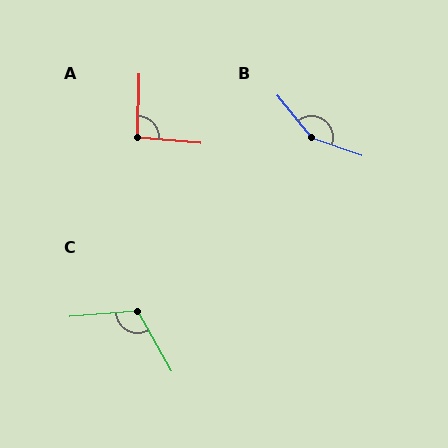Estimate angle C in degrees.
Approximately 115 degrees.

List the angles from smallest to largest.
A (94°), C (115°), B (147°).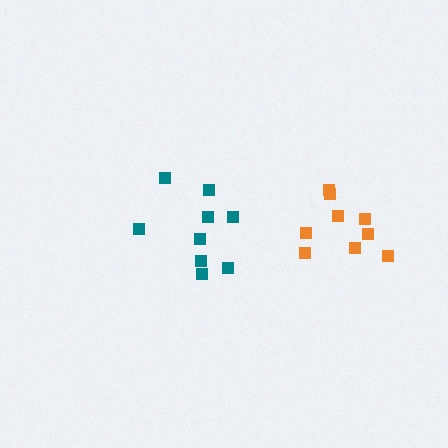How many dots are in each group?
Group 1: 9 dots, Group 2: 9 dots (18 total).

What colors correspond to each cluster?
The clusters are colored: teal, orange.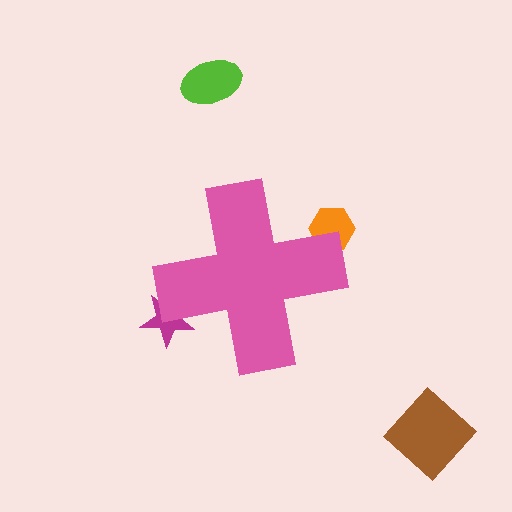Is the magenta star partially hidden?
Yes, the magenta star is partially hidden behind the pink cross.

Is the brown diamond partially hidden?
No, the brown diamond is fully visible.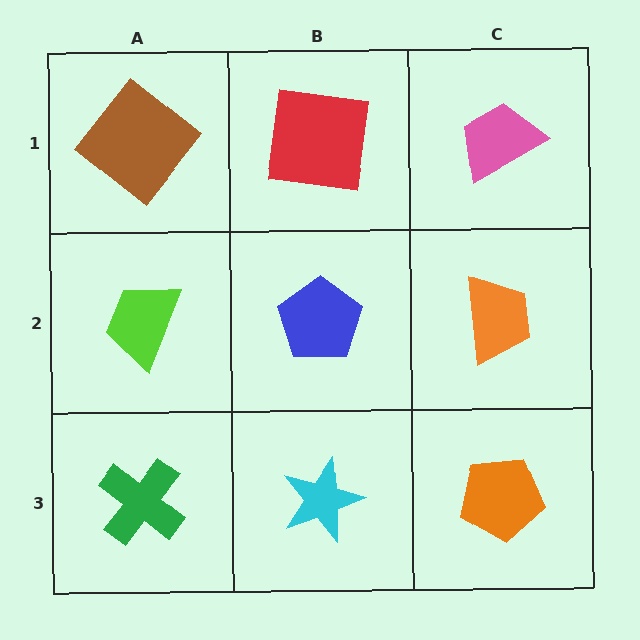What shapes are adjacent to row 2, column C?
A pink trapezoid (row 1, column C), an orange pentagon (row 3, column C), a blue pentagon (row 2, column B).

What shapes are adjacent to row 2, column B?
A red square (row 1, column B), a cyan star (row 3, column B), a lime trapezoid (row 2, column A), an orange trapezoid (row 2, column C).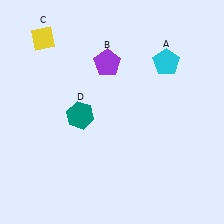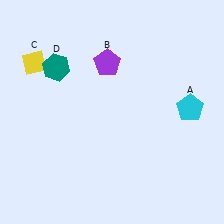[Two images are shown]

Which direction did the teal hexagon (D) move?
The teal hexagon (D) moved up.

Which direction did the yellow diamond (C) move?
The yellow diamond (C) moved down.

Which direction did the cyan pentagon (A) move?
The cyan pentagon (A) moved down.